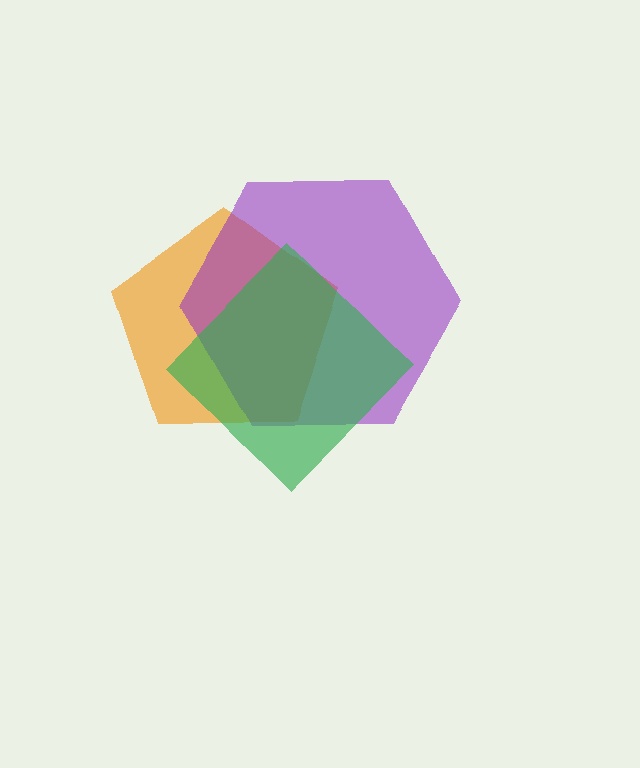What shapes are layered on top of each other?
The layered shapes are: an orange pentagon, a purple hexagon, a green diamond.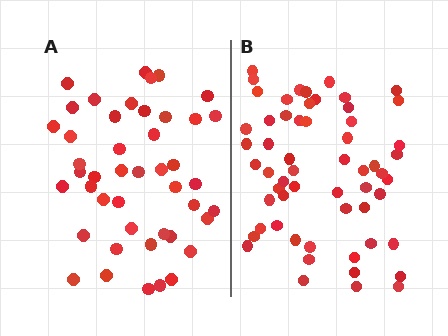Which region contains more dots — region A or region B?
Region B (the right region) has more dots.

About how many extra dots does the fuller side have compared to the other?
Region B has approximately 15 more dots than region A.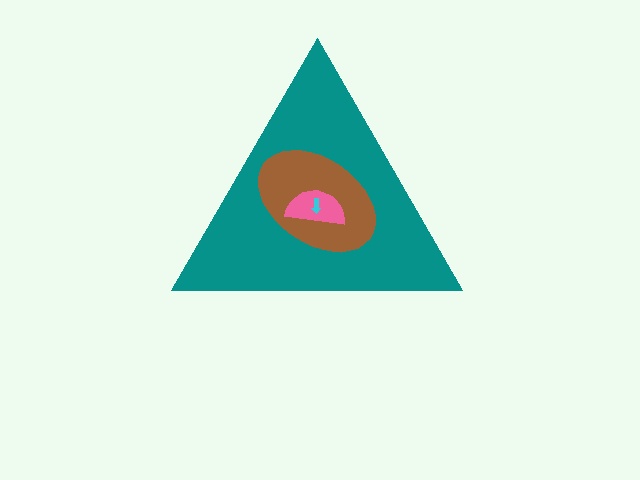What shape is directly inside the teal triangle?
The brown ellipse.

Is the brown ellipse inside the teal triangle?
Yes.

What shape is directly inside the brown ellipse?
The pink semicircle.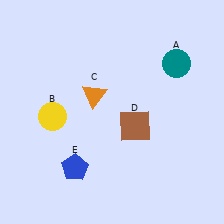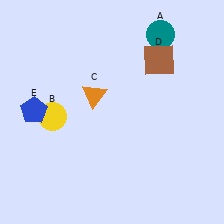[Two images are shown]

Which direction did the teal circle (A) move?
The teal circle (A) moved up.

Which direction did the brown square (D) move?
The brown square (D) moved up.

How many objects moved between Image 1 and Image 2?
3 objects moved between the two images.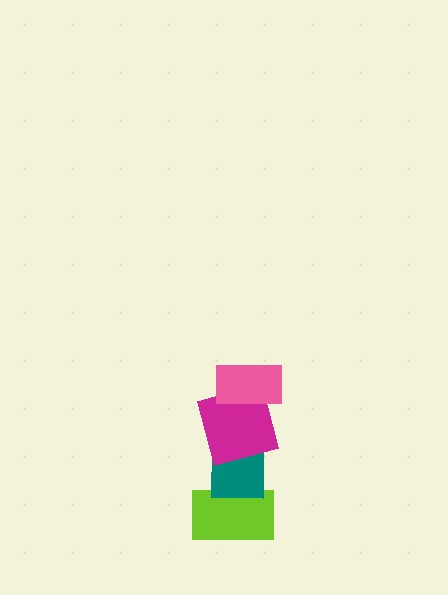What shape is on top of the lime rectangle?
The teal square is on top of the lime rectangle.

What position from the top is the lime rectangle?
The lime rectangle is 4th from the top.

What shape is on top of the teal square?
The magenta square is on top of the teal square.